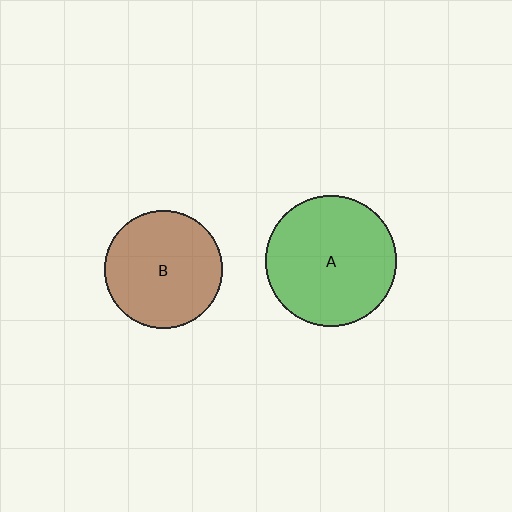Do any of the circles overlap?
No, none of the circles overlap.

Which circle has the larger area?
Circle A (green).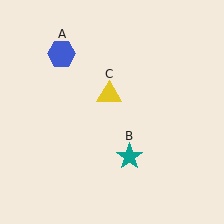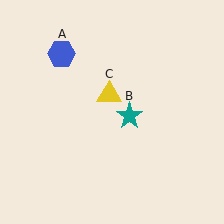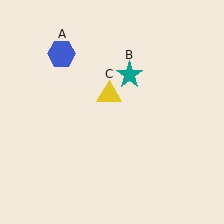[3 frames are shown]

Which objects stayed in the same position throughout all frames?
Blue hexagon (object A) and yellow triangle (object C) remained stationary.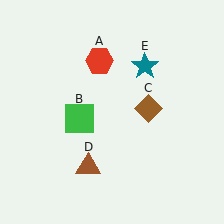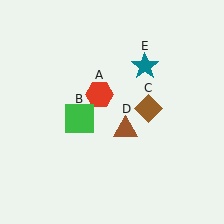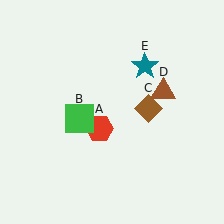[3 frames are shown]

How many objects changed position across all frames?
2 objects changed position: red hexagon (object A), brown triangle (object D).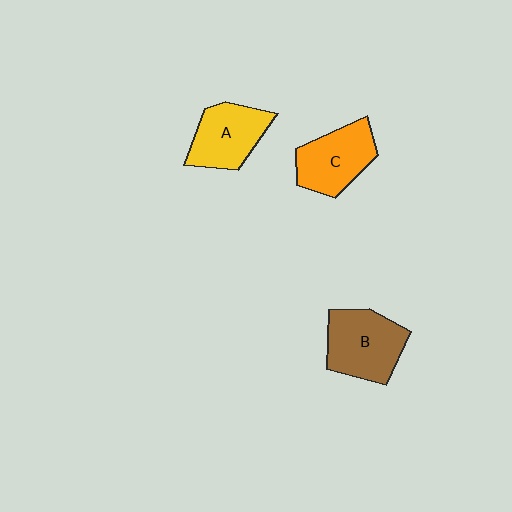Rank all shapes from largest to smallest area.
From largest to smallest: B (brown), C (orange), A (yellow).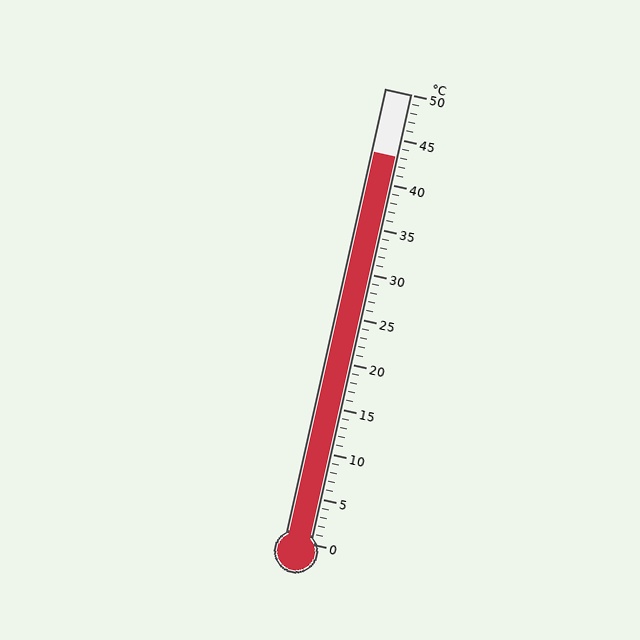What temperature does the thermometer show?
The thermometer shows approximately 43°C.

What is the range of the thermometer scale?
The thermometer scale ranges from 0°C to 50°C.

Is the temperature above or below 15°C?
The temperature is above 15°C.